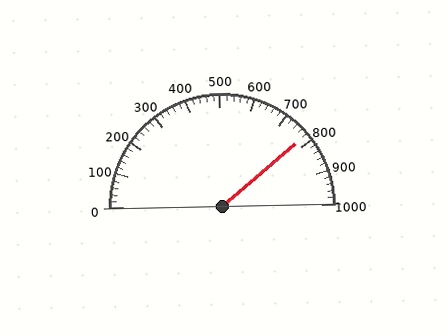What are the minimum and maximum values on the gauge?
The gauge ranges from 0 to 1000.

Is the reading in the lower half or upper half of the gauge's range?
The reading is in the upper half of the range (0 to 1000).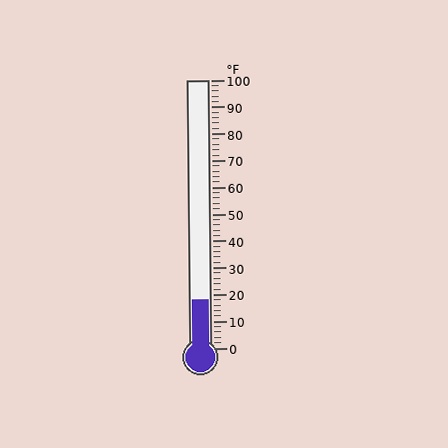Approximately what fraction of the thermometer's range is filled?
The thermometer is filled to approximately 20% of its range.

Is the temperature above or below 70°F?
The temperature is below 70°F.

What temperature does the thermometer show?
The thermometer shows approximately 18°F.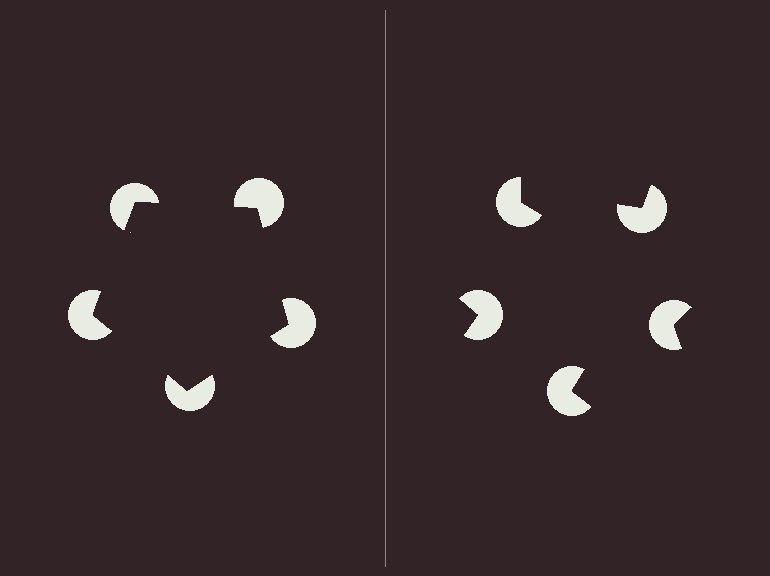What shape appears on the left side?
An illusory pentagon.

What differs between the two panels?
The pac-man discs are positioned identically on both sides; only the wedge orientations differ. On the left they align to a pentagon; on the right they are misaligned.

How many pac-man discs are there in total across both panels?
10 — 5 on each side.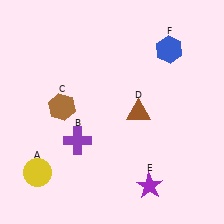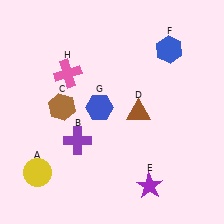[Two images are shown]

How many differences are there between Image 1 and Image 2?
There are 2 differences between the two images.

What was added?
A blue hexagon (G), a pink cross (H) were added in Image 2.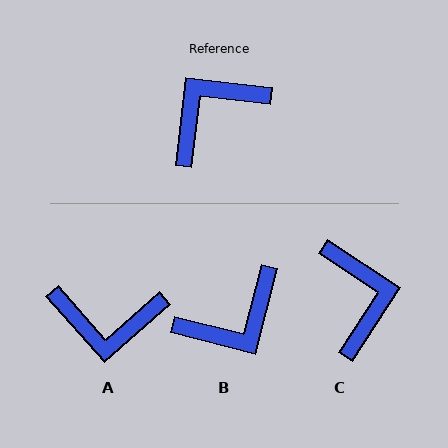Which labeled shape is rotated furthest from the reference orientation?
B, about 172 degrees away.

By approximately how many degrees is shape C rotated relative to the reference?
Approximately 117 degrees clockwise.